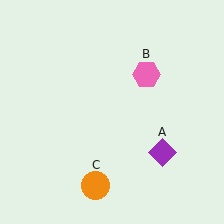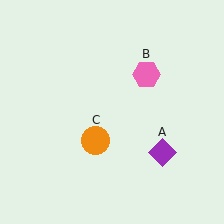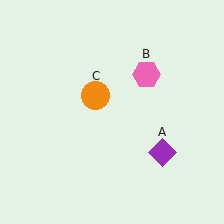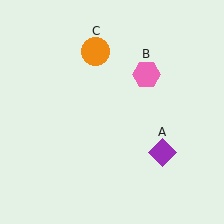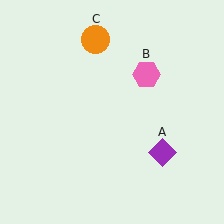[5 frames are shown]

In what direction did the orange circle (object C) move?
The orange circle (object C) moved up.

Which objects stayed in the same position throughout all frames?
Purple diamond (object A) and pink hexagon (object B) remained stationary.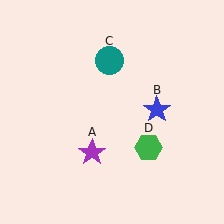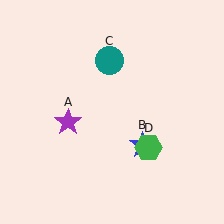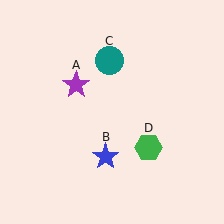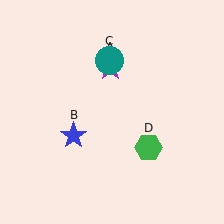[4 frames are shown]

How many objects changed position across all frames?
2 objects changed position: purple star (object A), blue star (object B).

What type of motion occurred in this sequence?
The purple star (object A), blue star (object B) rotated clockwise around the center of the scene.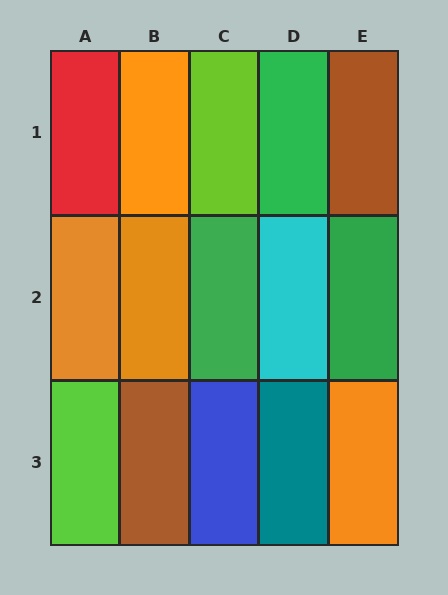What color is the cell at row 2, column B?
Orange.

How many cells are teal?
1 cell is teal.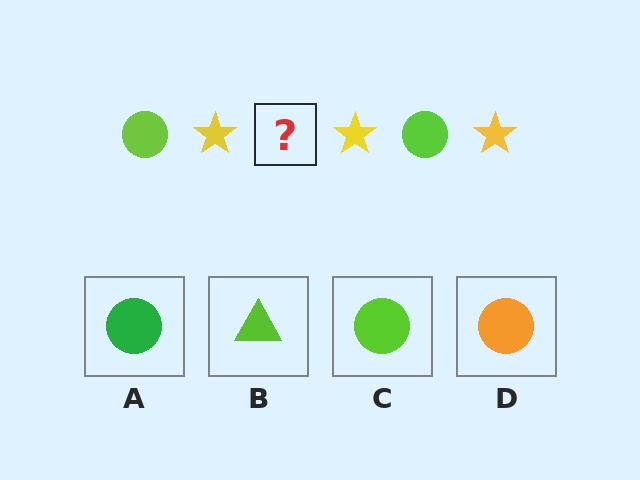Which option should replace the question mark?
Option C.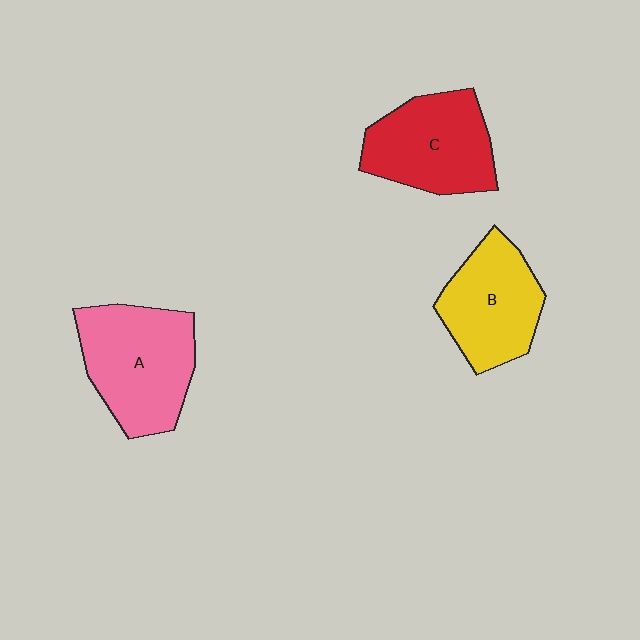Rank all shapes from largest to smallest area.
From largest to smallest: A (pink), C (red), B (yellow).